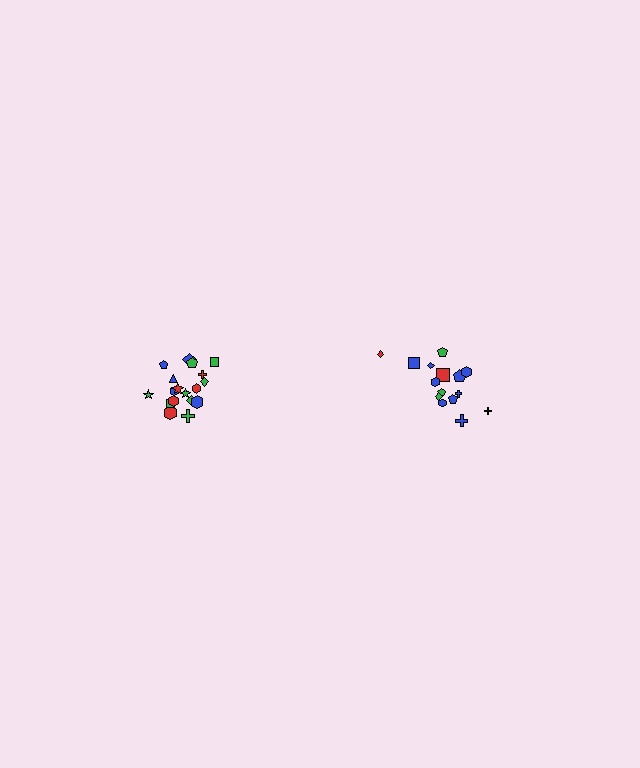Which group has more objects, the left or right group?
The left group.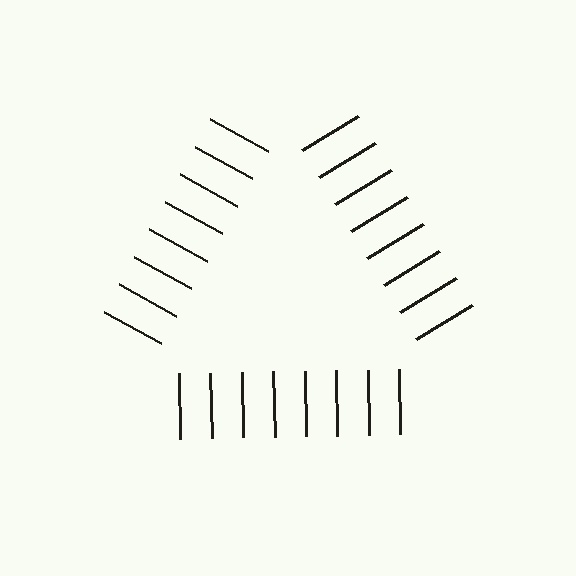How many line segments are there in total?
24 — 8 along each of the 3 edges.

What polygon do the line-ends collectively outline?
An illusory triangle — the line segments terminate on its edges but no continuous stroke is drawn.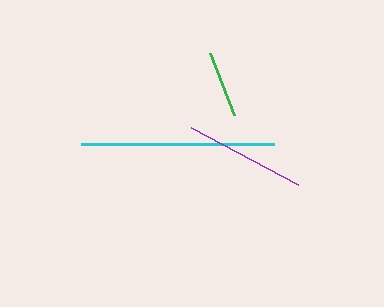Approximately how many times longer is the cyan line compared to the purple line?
The cyan line is approximately 1.6 times the length of the purple line.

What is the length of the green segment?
The green segment is approximately 66 pixels long.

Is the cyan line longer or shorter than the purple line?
The cyan line is longer than the purple line.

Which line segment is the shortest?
The green line is the shortest at approximately 66 pixels.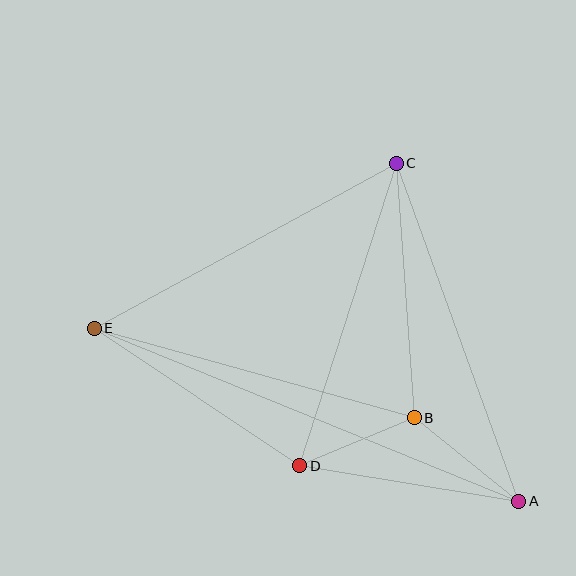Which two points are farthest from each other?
Points A and E are farthest from each other.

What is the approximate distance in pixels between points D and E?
The distance between D and E is approximately 247 pixels.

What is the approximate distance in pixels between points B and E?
The distance between B and E is approximately 332 pixels.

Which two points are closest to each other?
Points B and D are closest to each other.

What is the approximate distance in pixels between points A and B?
The distance between A and B is approximately 134 pixels.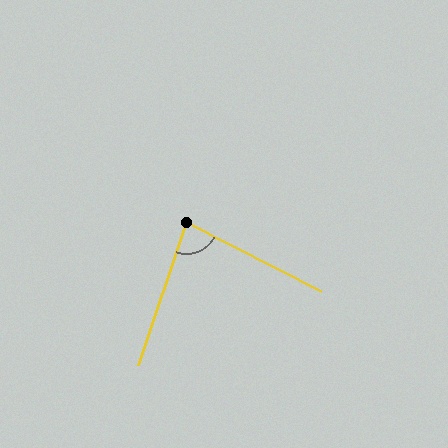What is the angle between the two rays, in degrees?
Approximately 82 degrees.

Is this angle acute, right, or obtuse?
It is acute.